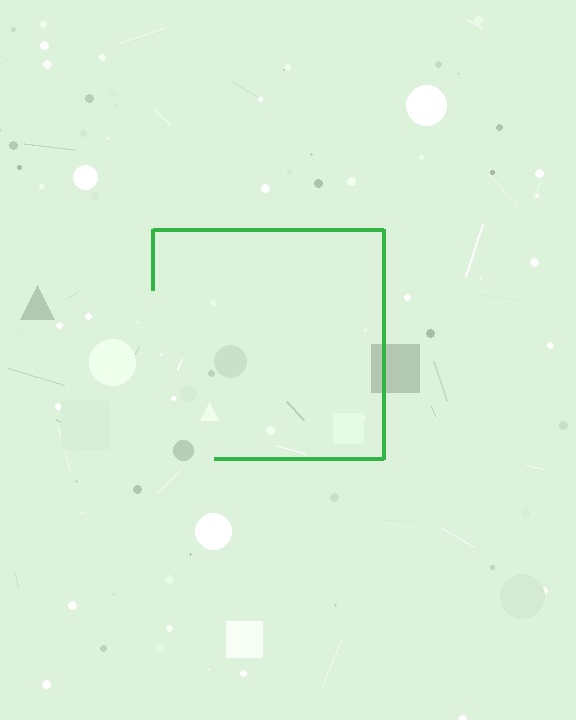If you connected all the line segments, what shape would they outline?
They would outline a square.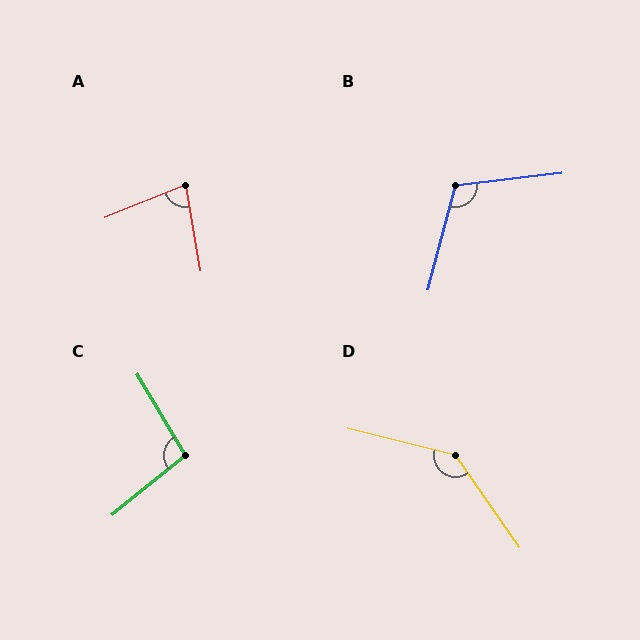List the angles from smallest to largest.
A (78°), C (98°), B (111°), D (139°).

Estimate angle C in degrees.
Approximately 98 degrees.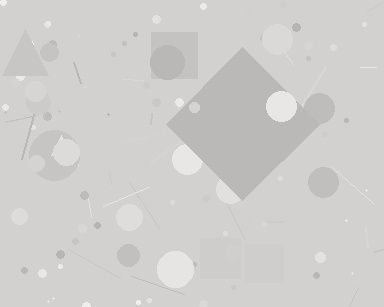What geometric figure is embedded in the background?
A diamond is embedded in the background.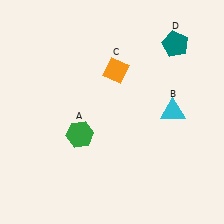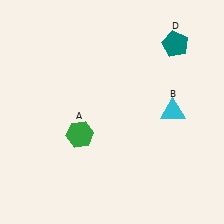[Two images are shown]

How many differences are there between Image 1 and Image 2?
There is 1 difference between the two images.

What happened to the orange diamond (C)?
The orange diamond (C) was removed in Image 2. It was in the top-right area of Image 1.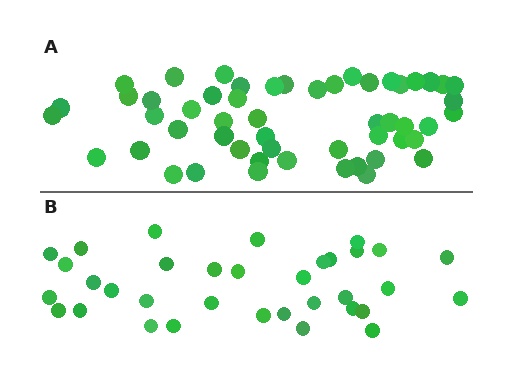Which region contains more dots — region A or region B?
Region A (the top region) has more dots.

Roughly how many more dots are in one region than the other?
Region A has approximately 20 more dots than region B.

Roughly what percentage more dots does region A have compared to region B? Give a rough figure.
About 55% more.